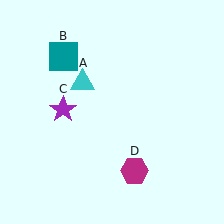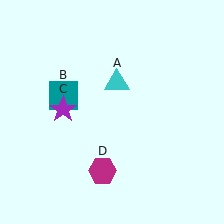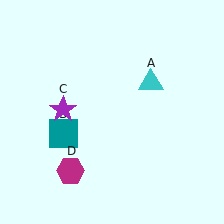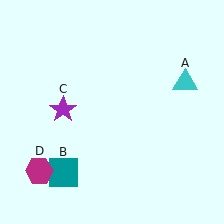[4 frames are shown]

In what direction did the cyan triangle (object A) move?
The cyan triangle (object A) moved right.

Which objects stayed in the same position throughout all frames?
Purple star (object C) remained stationary.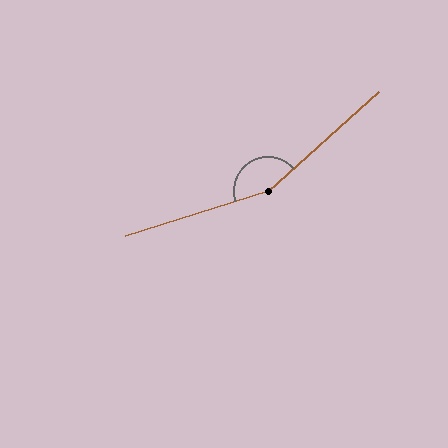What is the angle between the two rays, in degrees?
Approximately 156 degrees.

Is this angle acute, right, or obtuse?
It is obtuse.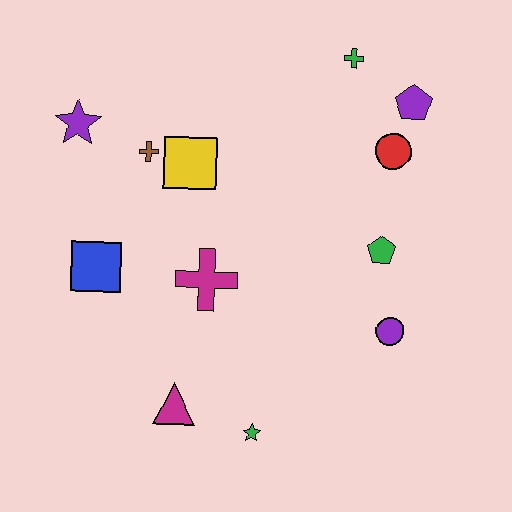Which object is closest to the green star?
The magenta triangle is closest to the green star.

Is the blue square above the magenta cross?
Yes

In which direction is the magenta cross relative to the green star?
The magenta cross is above the green star.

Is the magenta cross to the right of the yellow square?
Yes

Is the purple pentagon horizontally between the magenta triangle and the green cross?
No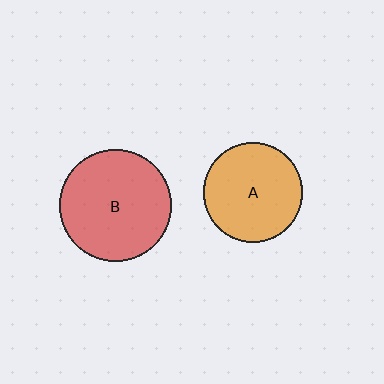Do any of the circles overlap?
No, none of the circles overlap.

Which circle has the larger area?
Circle B (red).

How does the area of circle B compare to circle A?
Approximately 1.3 times.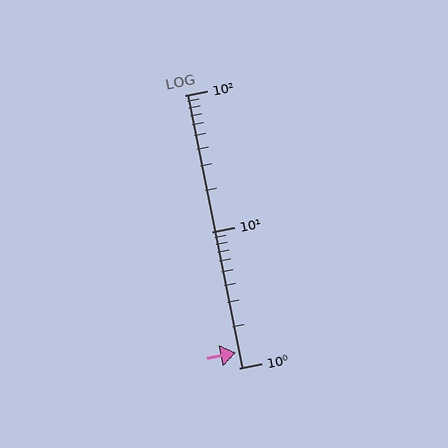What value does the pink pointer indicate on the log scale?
The pointer indicates approximately 1.3.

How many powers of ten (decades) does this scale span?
The scale spans 2 decades, from 1 to 100.